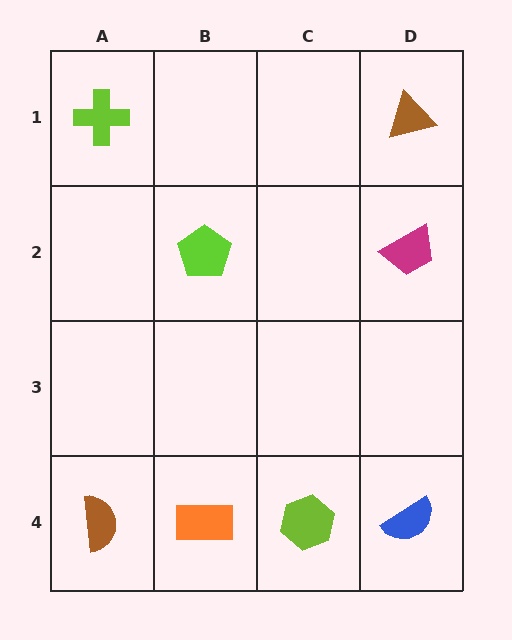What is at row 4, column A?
A brown semicircle.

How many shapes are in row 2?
2 shapes.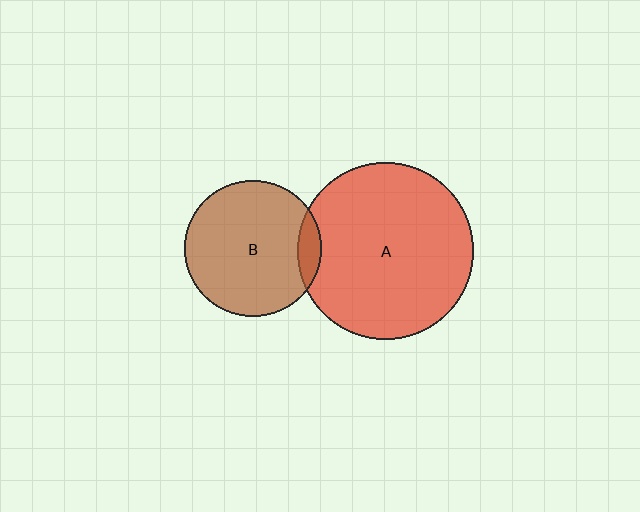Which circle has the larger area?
Circle A (red).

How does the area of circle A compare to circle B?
Approximately 1.7 times.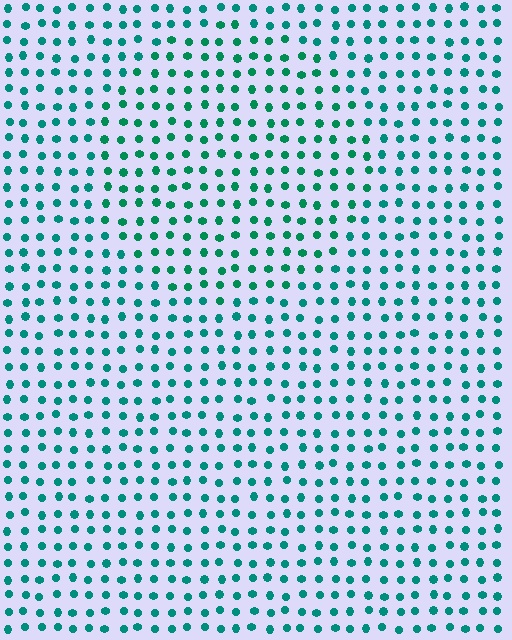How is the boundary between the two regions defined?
The boundary is defined purely by a slight shift in hue (about 18 degrees). Spacing, size, and orientation are identical on both sides.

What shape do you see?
I see a circle.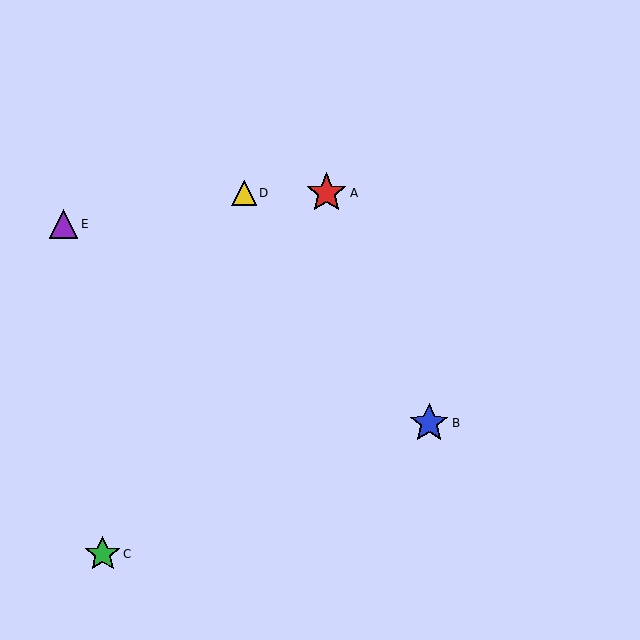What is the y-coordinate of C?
Object C is at y≈554.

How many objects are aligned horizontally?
2 objects (A, D) are aligned horizontally.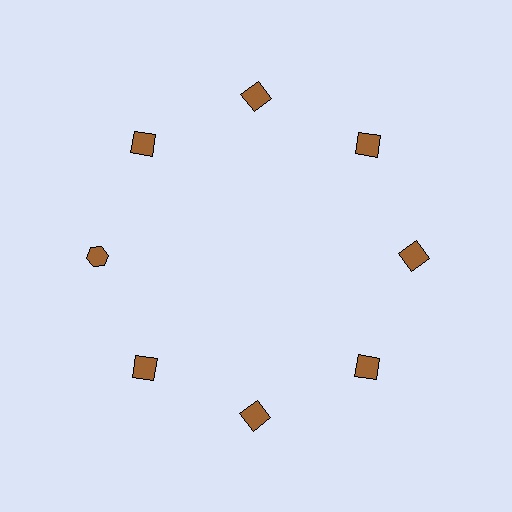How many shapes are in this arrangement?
There are 8 shapes arranged in a ring pattern.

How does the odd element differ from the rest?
It has a different shape: hexagon instead of square.